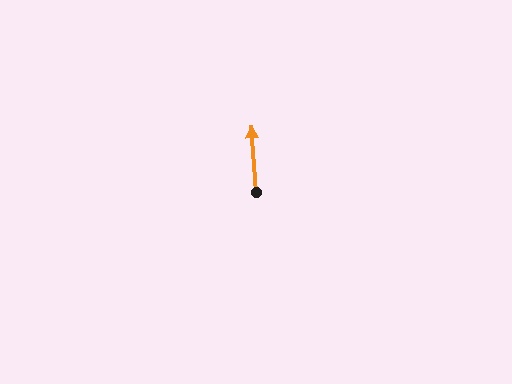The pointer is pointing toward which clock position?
Roughly 12 o'clock.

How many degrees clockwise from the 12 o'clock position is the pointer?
Approximately 356 degrees.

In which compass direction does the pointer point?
North.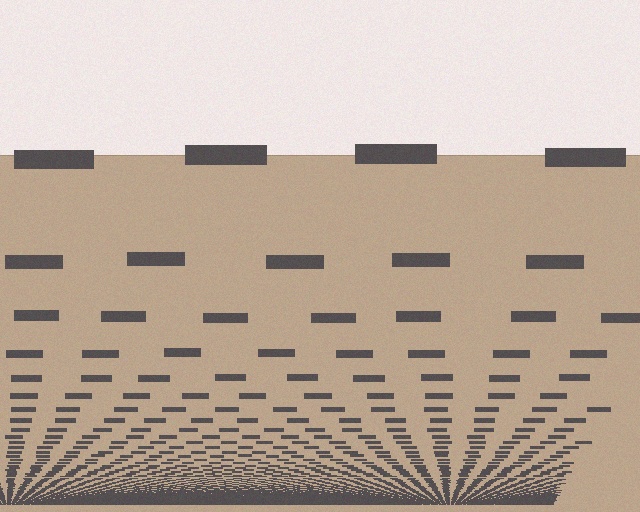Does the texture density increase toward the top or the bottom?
Density increases toward the bottom.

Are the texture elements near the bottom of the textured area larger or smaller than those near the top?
Smaller. The gradient is inverted — elements near the bottom are smaller and denser.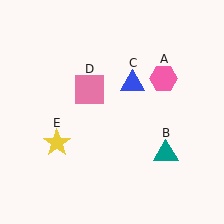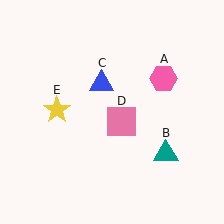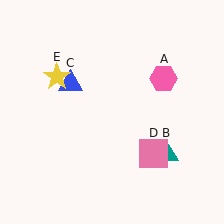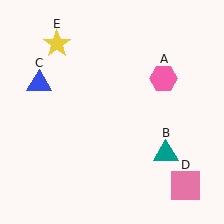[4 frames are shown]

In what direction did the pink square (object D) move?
The pink square (object D) moved down and to the right.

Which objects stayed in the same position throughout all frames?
Pink hexagon (object A) and teal triangle (object B) remained stationary.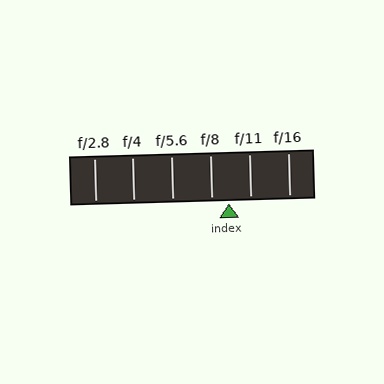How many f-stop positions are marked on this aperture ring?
There are 6 f-stop positions marked.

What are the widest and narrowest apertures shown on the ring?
The widest aperture shown is f/2.8 and the narrowest is f/16.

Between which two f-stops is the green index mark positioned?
The index mark is between f/8 and f/11.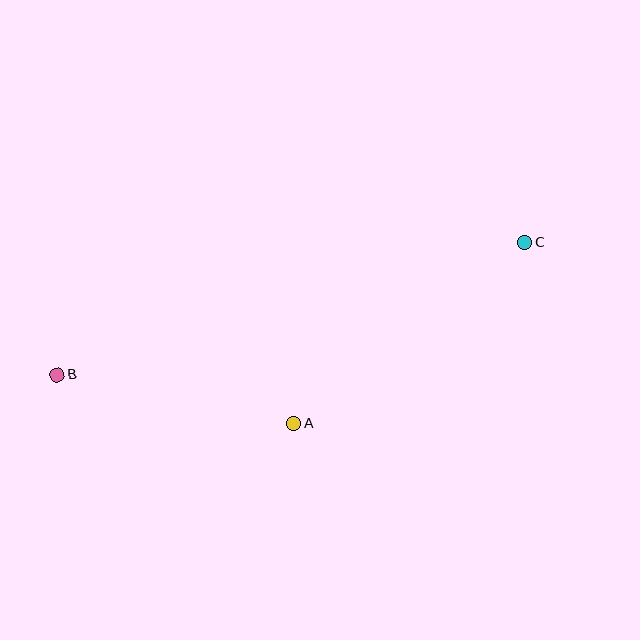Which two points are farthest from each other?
Points B and C are farthest from each other.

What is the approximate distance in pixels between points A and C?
The distance between A and C is approximately 294 pixels.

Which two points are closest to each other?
Points A and B are closest to each other.